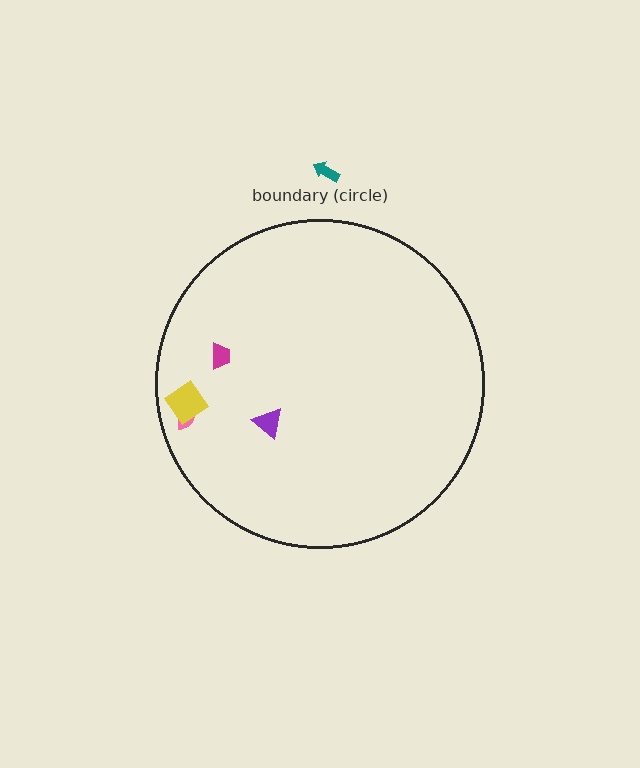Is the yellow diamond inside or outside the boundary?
Inside.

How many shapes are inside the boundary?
4 inside, 1 outside.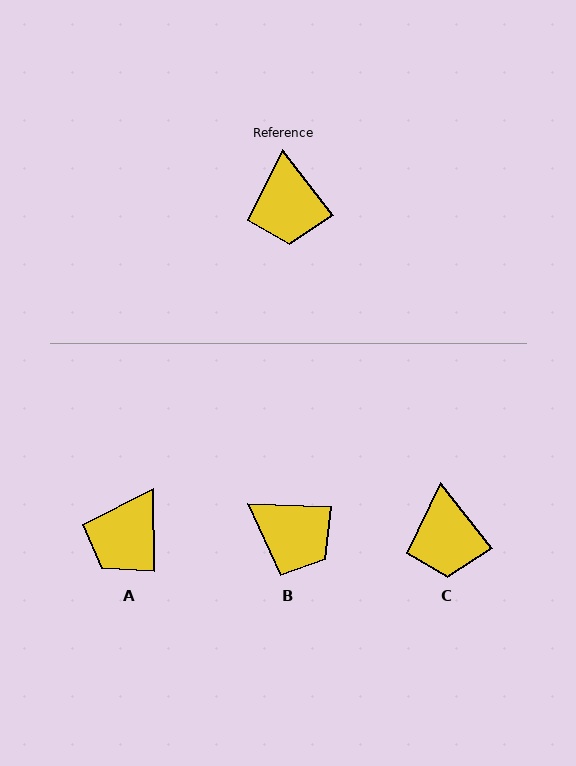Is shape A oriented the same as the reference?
No, it is off by about 37 degrees.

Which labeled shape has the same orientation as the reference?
C.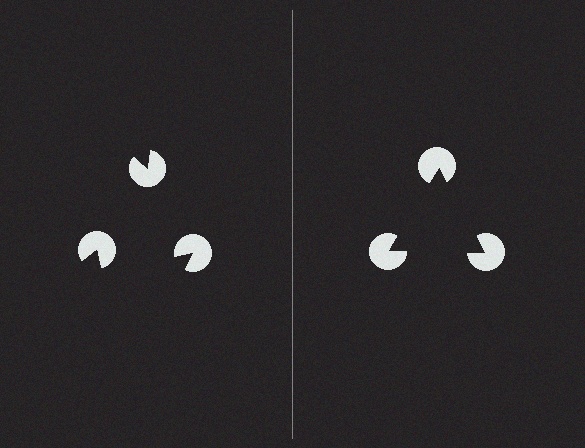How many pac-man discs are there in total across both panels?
6 — 3 on each side.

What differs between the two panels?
The pac-man discs are positioned identically on both sides; only the wedge orientations differ. On the right they align to a triangle; on the left they are misaligned.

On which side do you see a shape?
An illusory triangle appears on the right side. On the left side the wedge cuts are rotated, so no coherent shape forms.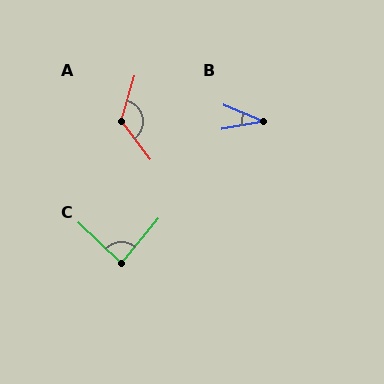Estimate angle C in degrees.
Approximately 86 degrees.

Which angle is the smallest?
B, at approximately 34 degrees.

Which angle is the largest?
A, at approximately 127 degrees.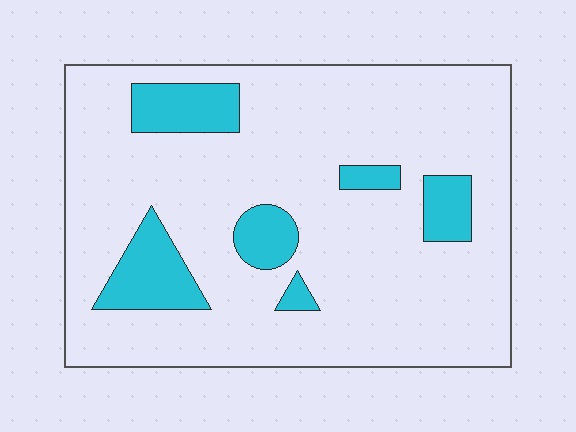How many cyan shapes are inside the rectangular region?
6.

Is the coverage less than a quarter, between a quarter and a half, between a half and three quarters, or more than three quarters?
Less than a quarter.